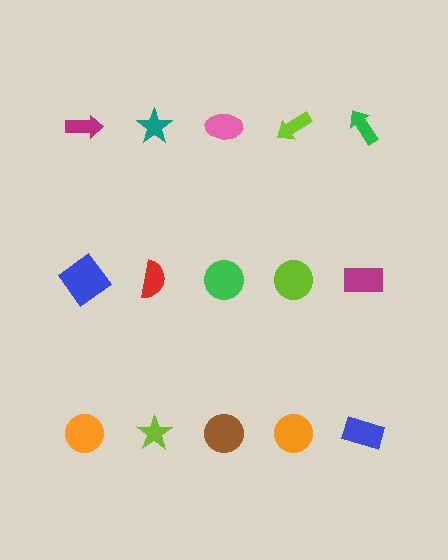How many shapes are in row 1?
5 shapes.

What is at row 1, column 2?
A teal star.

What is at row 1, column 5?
A green arrow.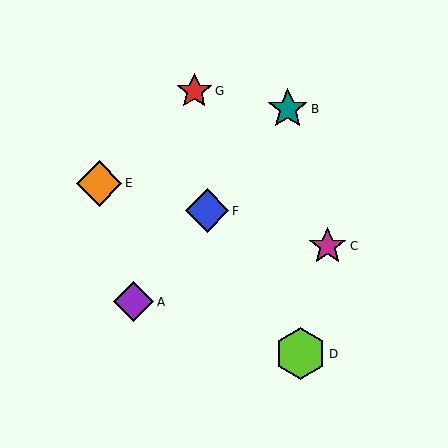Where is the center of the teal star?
The center of the teal star is at (288, 109).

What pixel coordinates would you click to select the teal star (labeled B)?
Click at (288, 109) to select the teal star B.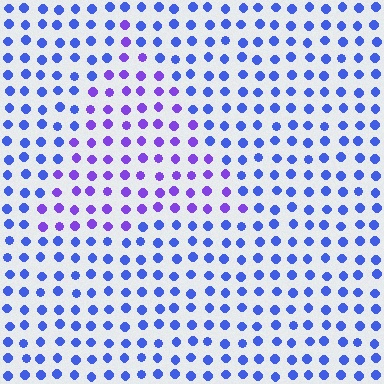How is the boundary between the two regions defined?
The boundary is defined purely by a slight shift in hue (about 36 degrees). Spacing, size, and orientation are identical on both sides.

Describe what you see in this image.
The image is filled with small blue elements in a uniform arrangement. A triangle-shaped region is visible where the elements are tinted to a slightly different hue, forming a subtle color boundary.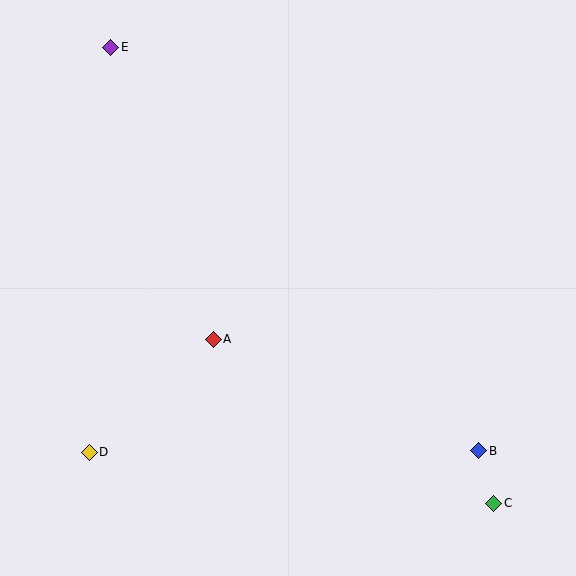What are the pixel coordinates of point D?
Point D is at (89, 452).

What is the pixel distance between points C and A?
The distance between C and A is 325 pixels.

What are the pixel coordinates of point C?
Point C is at (494, 504).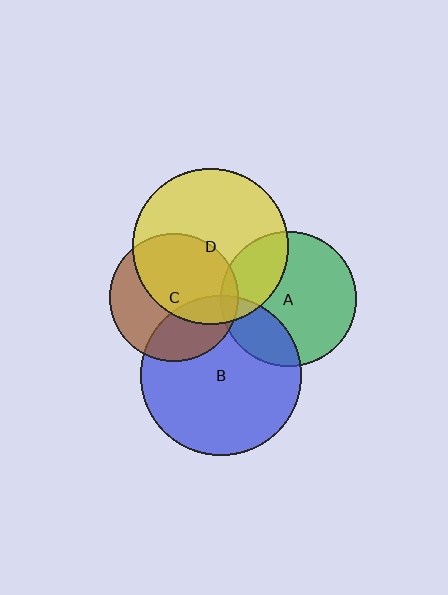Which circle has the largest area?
Circle B (blue).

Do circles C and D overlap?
Yes.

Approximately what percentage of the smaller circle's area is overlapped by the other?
Approximately 55%.